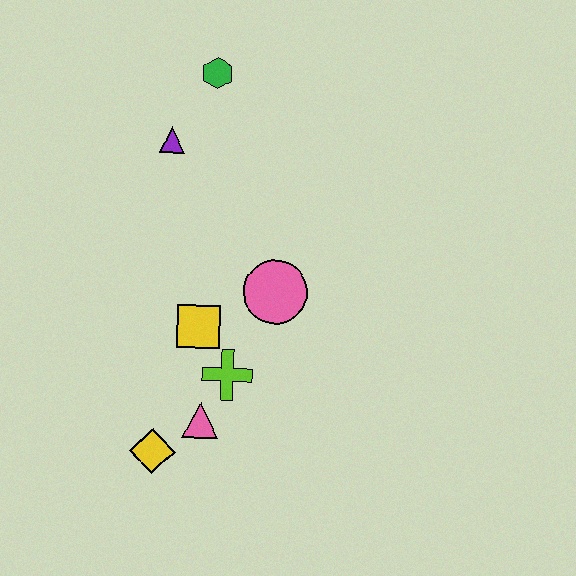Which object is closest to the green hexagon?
The purple triangle is closest to the green hexagon.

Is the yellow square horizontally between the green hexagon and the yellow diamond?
Yes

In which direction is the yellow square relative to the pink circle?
The yellow square is to the left of the pink circle.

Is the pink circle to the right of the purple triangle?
Yes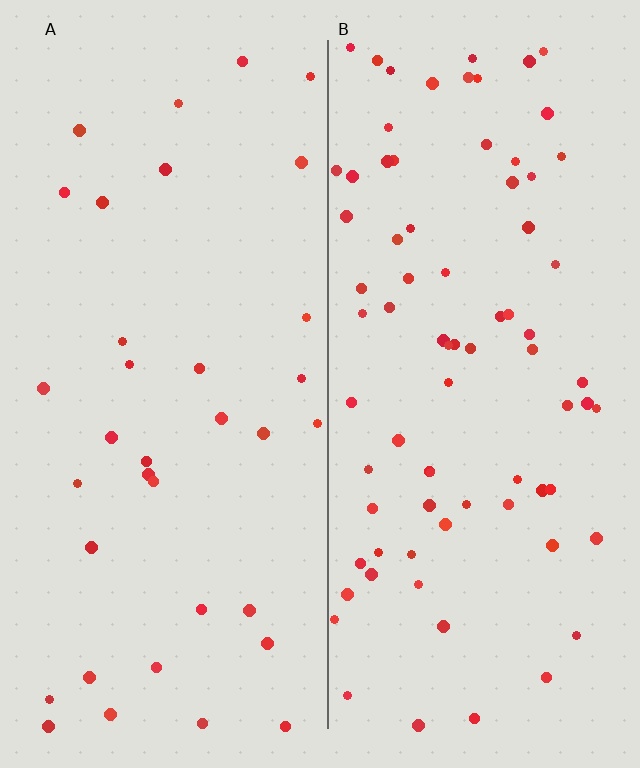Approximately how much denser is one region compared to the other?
Approximately 2.3× — region B over region A.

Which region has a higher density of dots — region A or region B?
B (the right).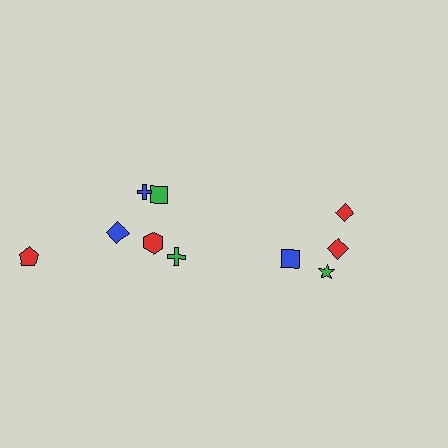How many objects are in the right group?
There are 4 objects.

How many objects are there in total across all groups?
There are 10 objects.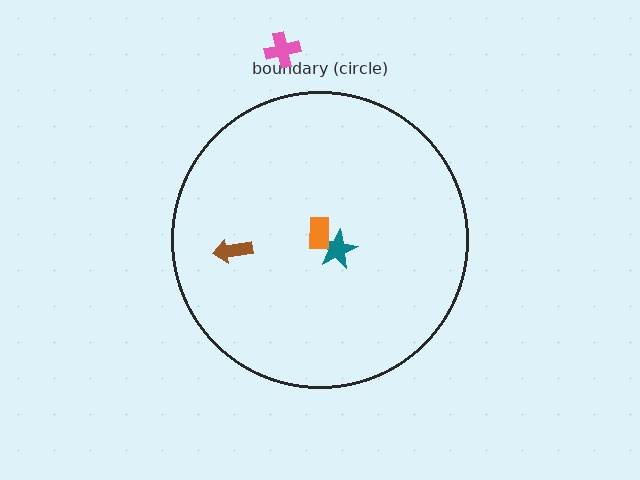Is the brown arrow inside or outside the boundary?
Inside.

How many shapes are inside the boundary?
3 inside, 1 outside.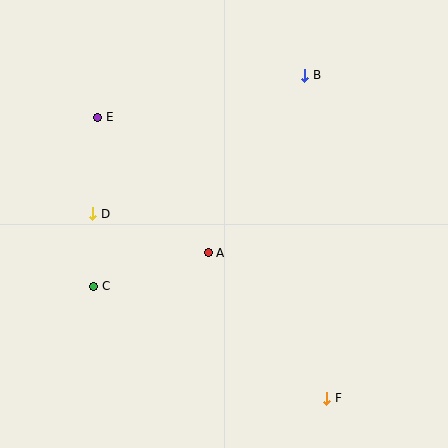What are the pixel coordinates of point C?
Point C is at (94, 286).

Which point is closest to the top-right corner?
Point B is closest to the top-right corner.